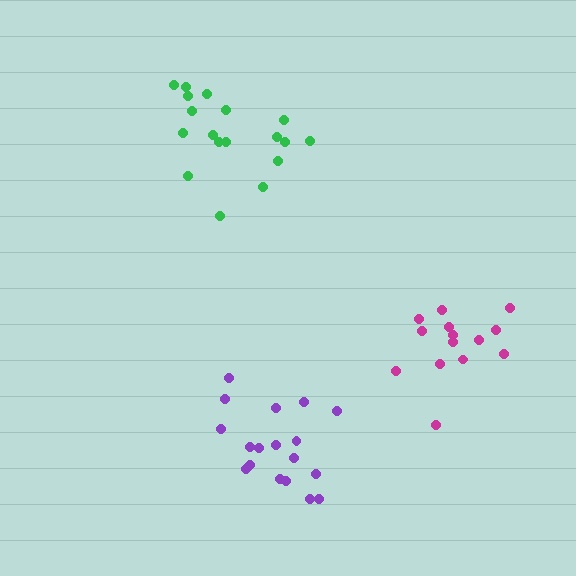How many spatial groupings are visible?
There are 3 spatial groupings.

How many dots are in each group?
Group 1: 18 dots, Group 2: 18 dots, Group 3: 14 dots (50 total).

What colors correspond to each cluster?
The clusters are colored: purple, green, magenta.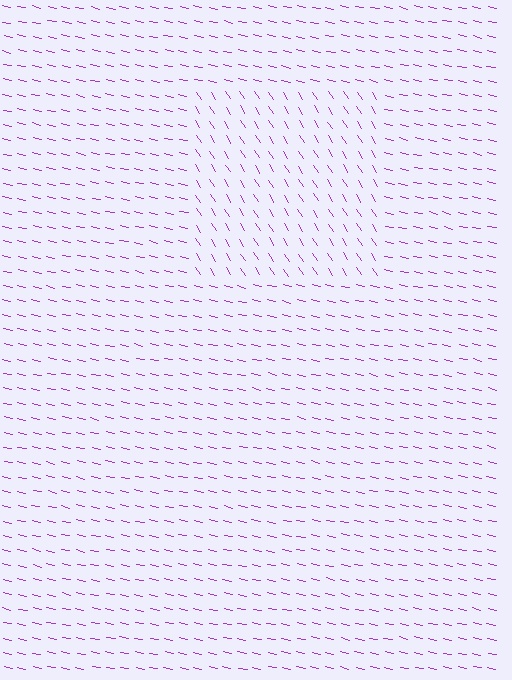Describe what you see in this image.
The image is filled with small purple line segments. A rectangle region in the image has lines oriented differently from the surrounding lines, creating a visible texture boundary.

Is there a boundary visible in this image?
Yes, there is a texture boundary formed by a change in line orientation.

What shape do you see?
I see a rectangle.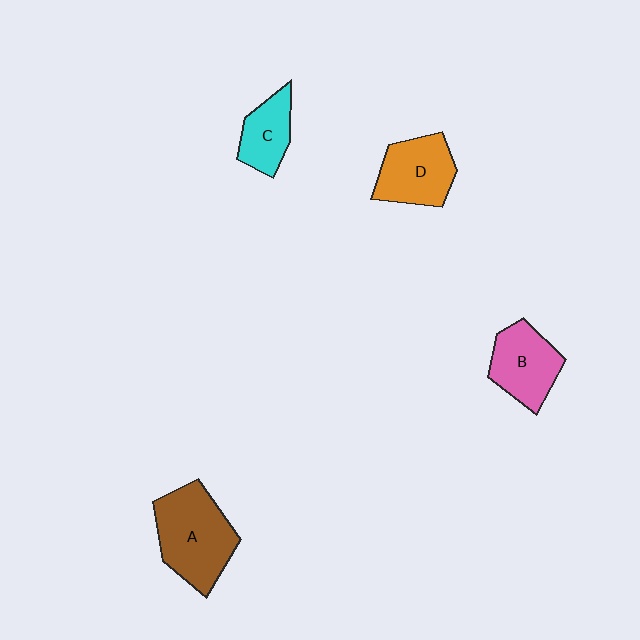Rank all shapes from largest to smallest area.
From largest to smallest: A (brown), D (orange), B (pink), C (cyan).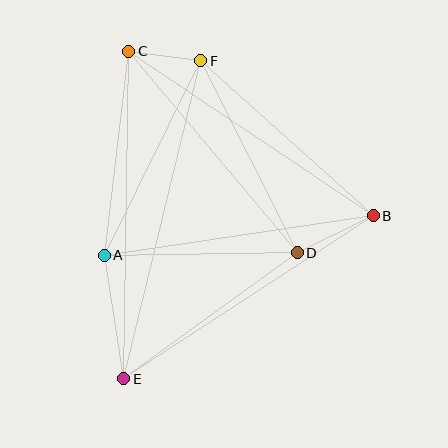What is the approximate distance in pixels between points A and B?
The distance between A and B is approximately 272 pixels.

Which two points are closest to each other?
Points C and F are closest to each other.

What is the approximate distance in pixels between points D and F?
The distance between D and F is approximately 215 pixels.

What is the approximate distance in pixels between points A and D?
The distance between A and D is approximately 193 pixels.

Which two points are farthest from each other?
Points C and E are farthest from each other.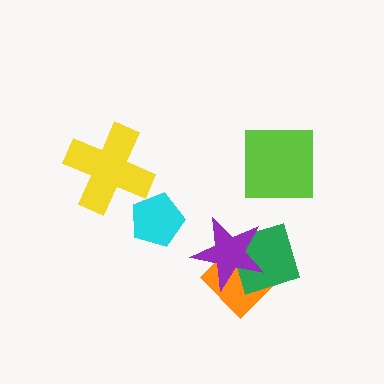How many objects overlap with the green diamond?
2 objects overlap with the green diamond.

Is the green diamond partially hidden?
Yes, it is partially covered by another shape.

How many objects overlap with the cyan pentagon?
0 objects overlap with the cyan pentagon.